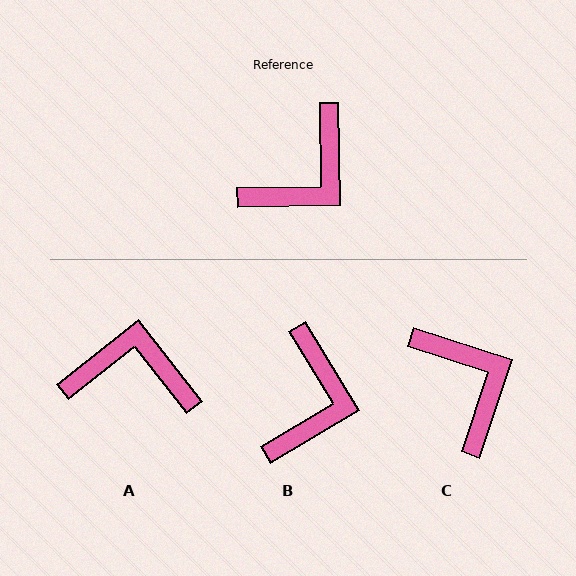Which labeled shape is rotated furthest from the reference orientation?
A, about 127 degrees away.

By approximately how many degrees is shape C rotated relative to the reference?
Approximately 71 degrees counter-clockwise.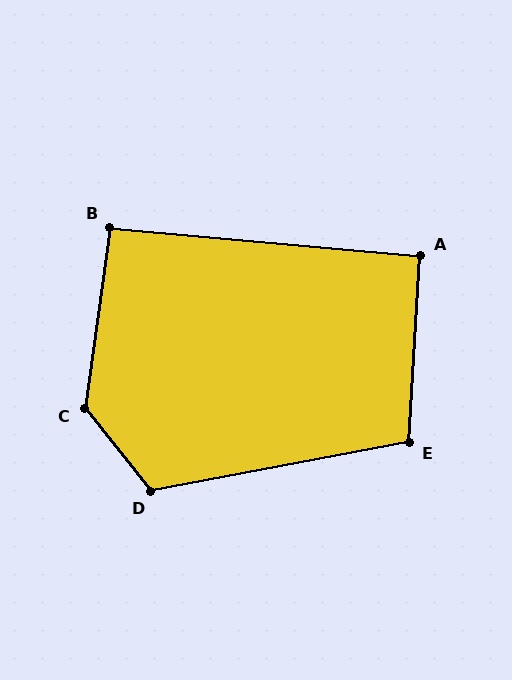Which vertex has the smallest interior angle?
A, at approximately 92 degrees.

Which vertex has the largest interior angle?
C, at approximately 134 degrees.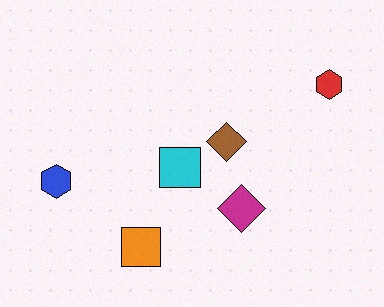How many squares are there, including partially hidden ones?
There are 2 squares.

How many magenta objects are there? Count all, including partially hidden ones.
There is 1 magenta object.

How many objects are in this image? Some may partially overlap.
There are 6 objects.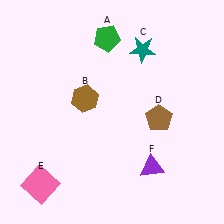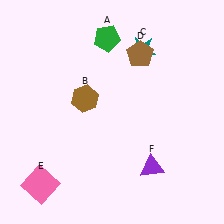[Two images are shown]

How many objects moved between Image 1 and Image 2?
1 object moved between the two images.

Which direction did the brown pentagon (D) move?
The brown pentagon (D) moved up.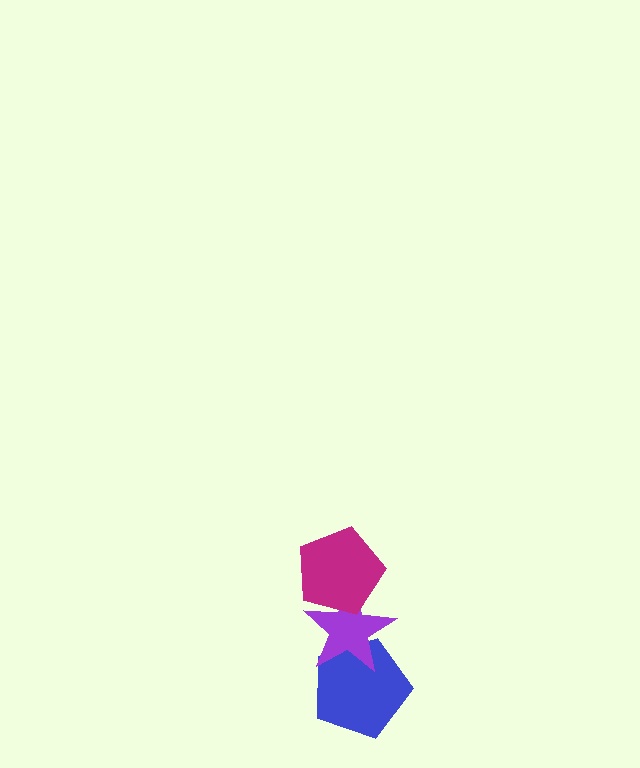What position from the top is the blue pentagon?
The blue pentagon is 3rd from the top.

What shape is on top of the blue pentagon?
The purple star is on top of the blue pentagon.